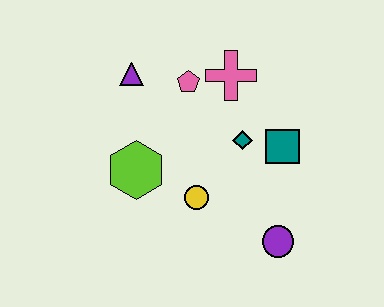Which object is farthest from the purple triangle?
The purple circle is farthest from the purple triangle.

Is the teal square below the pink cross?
Yes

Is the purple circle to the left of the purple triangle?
No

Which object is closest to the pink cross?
The pink pentagon is closest to the pink cross.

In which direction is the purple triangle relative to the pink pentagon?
The purple triangle is to the left of the pink pentagon.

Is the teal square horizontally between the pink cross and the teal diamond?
No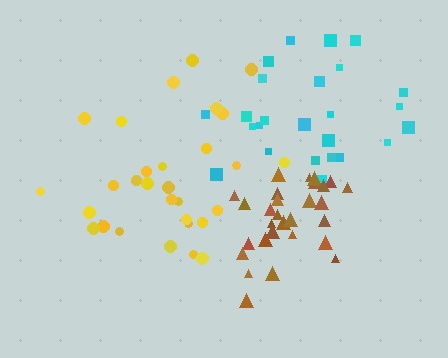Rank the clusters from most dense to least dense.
brown, yellow, cyan.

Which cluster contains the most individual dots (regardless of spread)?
Yellow (30).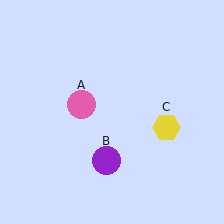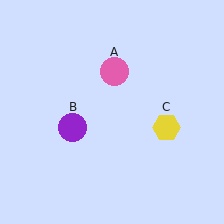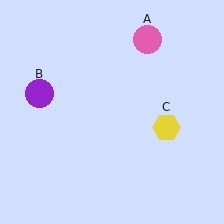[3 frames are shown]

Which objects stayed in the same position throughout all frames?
Yellow hexagon (object C) remained stationary.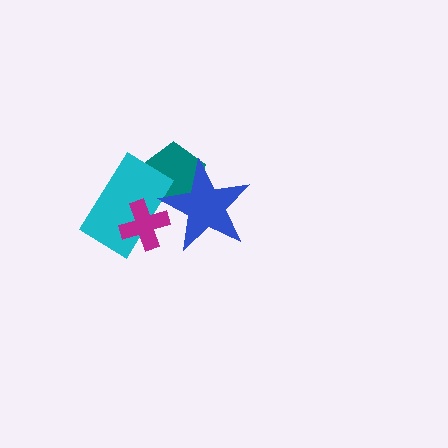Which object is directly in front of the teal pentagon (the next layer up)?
The cyan rectangle is directly in front of the teal pentagon.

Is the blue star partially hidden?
Yes, it is partially covered by another shape.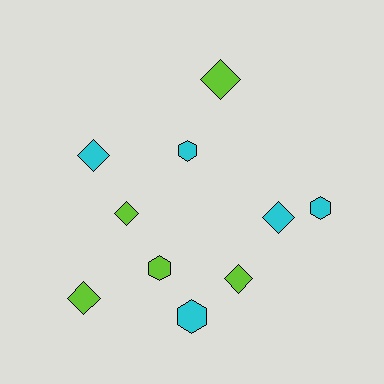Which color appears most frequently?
Cyan, with 5 objects.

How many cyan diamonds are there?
There are 2 cyan diamonds.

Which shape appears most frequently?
Diamond, with 6 objects.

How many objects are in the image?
There are 10 objects.